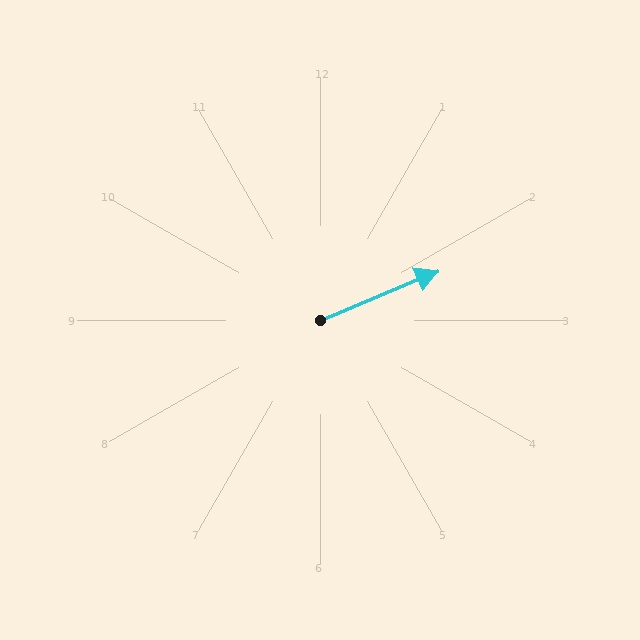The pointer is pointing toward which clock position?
Roughly 2 o'clock.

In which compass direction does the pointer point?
Northeast.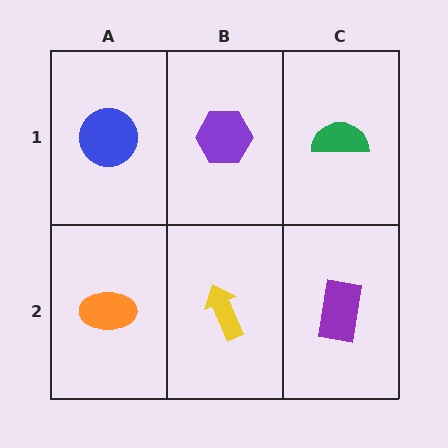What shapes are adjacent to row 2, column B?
A purple hexagon (row 1, column B), an orange ellipse (row 2, column A), a purple rectangle (row 2, column C).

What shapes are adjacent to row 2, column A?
A blue circle (row 1, column A), a yellow arrow (row 2, column B).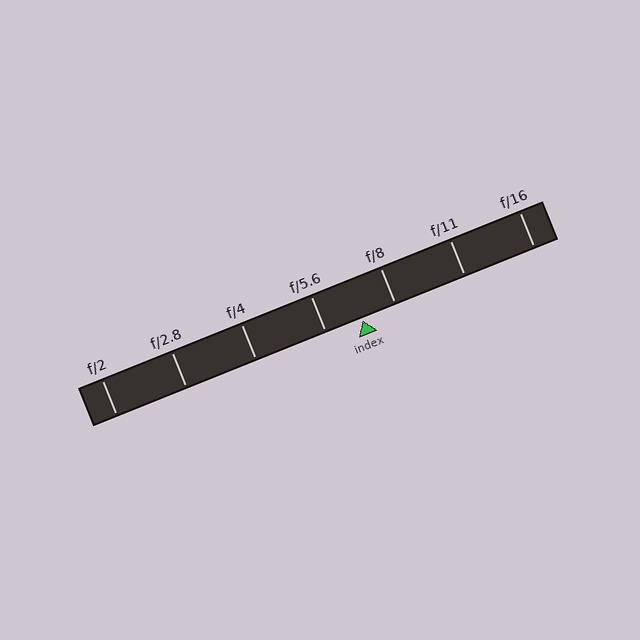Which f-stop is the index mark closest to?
The index mark is closest to f/8.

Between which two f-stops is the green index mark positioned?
The index mark is between f/5.6 and f/8.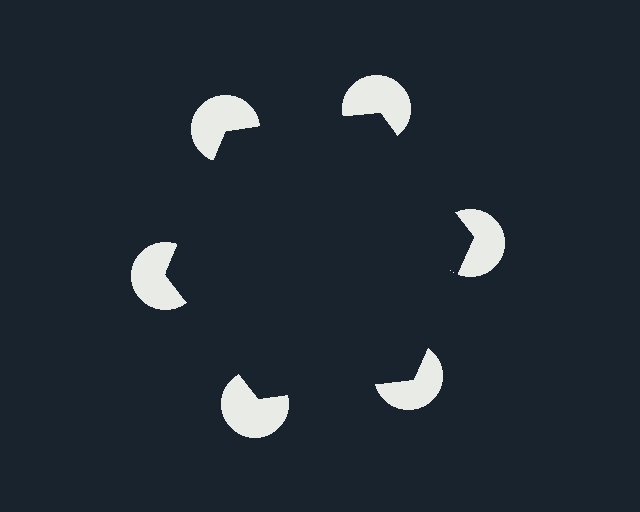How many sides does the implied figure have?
6 sides.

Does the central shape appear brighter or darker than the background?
It typically appears slightly darker than the background, even though no actual brightness change is drawn.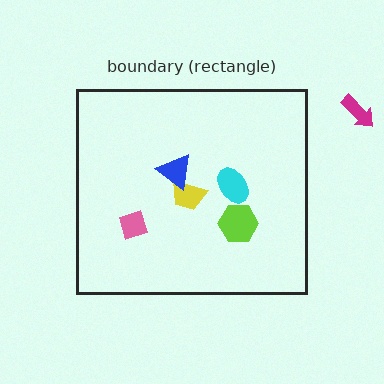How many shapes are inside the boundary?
5 inside, 1 outside.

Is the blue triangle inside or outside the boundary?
Inside.